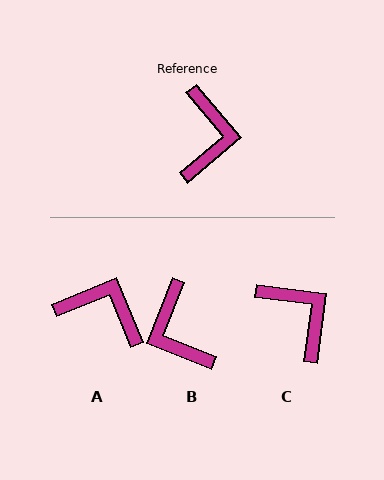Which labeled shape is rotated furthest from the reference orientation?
B, about 152 degrees away.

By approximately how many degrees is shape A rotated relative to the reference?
Approximately 72 degrees counter-clockwise.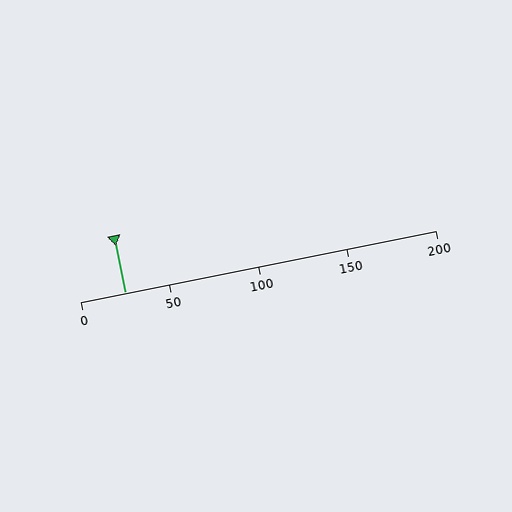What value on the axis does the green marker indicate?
The marker indicates approximately 25.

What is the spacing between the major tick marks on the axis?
The major ticks are spaced 50 apart.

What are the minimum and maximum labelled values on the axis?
The axis runs from 0 to 200.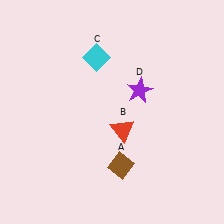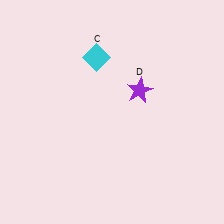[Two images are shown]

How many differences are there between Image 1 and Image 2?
There are 2 differences between the two images.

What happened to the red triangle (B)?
The red triangle (B) was removed in Image 2. It was in the bottom-right area of Image 1.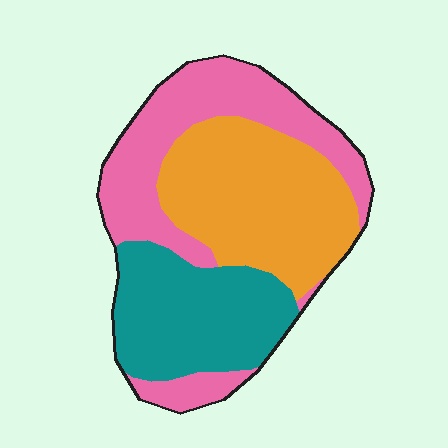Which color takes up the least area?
Teal, at roughly 30%.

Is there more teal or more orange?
Orange.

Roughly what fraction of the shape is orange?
Orange covers around 35% of the shape.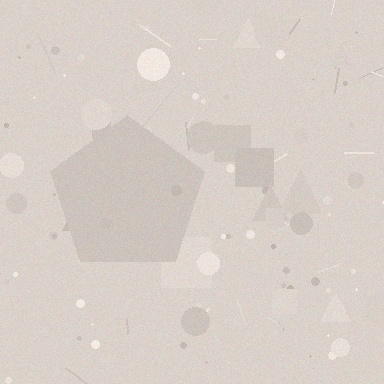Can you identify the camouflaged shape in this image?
The camouflaged shape is a pentagon.